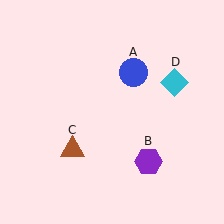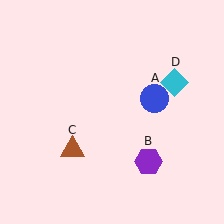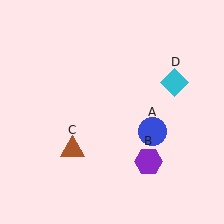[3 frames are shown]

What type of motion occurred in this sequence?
The blue circle (object A) rotated clockwise around the center of the scene.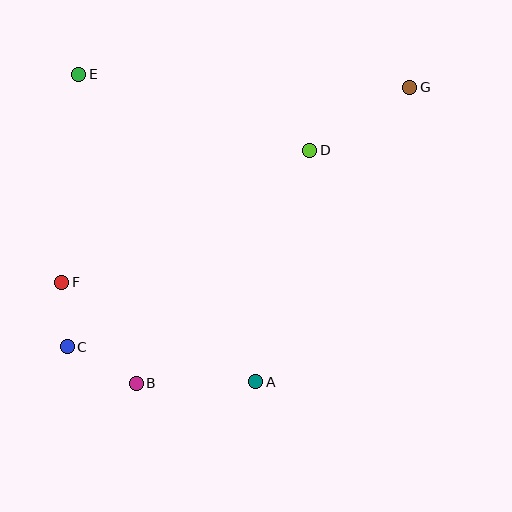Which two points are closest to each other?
Points C and F are closest to each other.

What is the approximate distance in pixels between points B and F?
The distance between B and F is approximately 125 pixels.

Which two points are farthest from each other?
Points C and G are farthest from each other.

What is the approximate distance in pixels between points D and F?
The distance between D and F is approximately 281 pixels.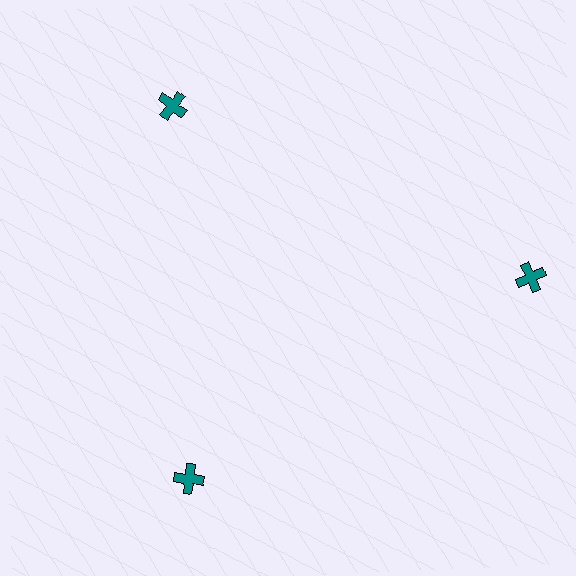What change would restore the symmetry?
The symmetry would be restored by moving it inward, back onto the ring so that all 3 crosses sit at equal angles and equal distance from the center.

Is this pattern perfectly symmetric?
No. The 3 teal crosses are arranged in a ring, but one element near the 3 o'clock position is pushed outward from the center, breaking the 3-fold rotational symmetry.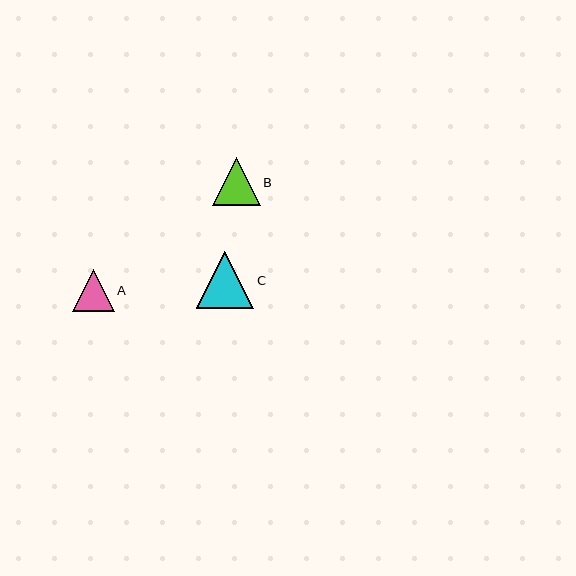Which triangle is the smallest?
Triangle A is the smallest with a size of approximately 42 pixels.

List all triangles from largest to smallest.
From largest to smallest: C, B, A.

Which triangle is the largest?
Triangle C is the largest with a size of approximately 58 pixels.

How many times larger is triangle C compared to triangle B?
Triangle C is approximately 1.2 times the size of triangle B.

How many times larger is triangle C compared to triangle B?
Triangle C is approximately 1.2 times the size of triangle B.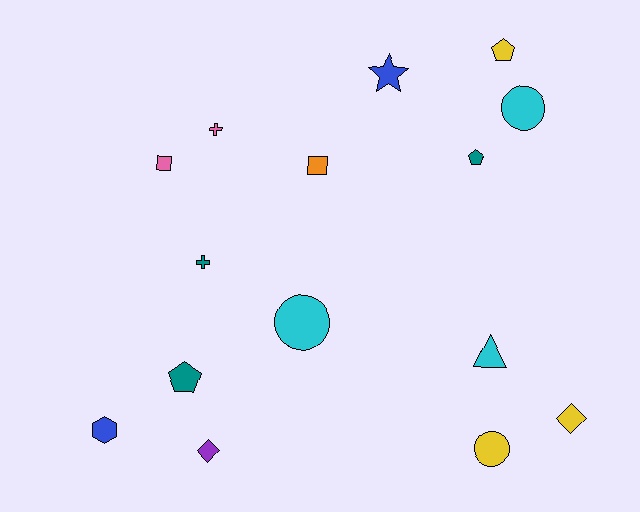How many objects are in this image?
There are 15 objects.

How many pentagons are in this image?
There are 3 pentagons.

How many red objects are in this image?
There are no red objects.